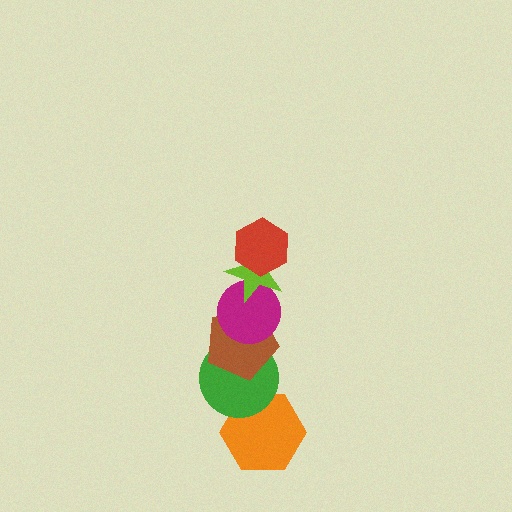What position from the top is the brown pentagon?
The brown pentagon is 4th from the top.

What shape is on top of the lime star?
The red hexagon is on top of the lime star.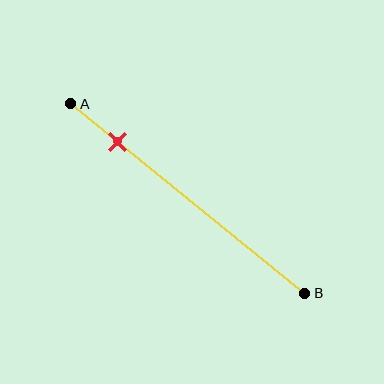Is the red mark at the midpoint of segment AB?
No, the mark is at about 20% from A, not at the 50% midpoint.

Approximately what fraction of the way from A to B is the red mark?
The red mark is approximately 20% of the way from A to B.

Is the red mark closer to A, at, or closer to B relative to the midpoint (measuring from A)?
The red mark is closer to point A than the midpoint of segment AB.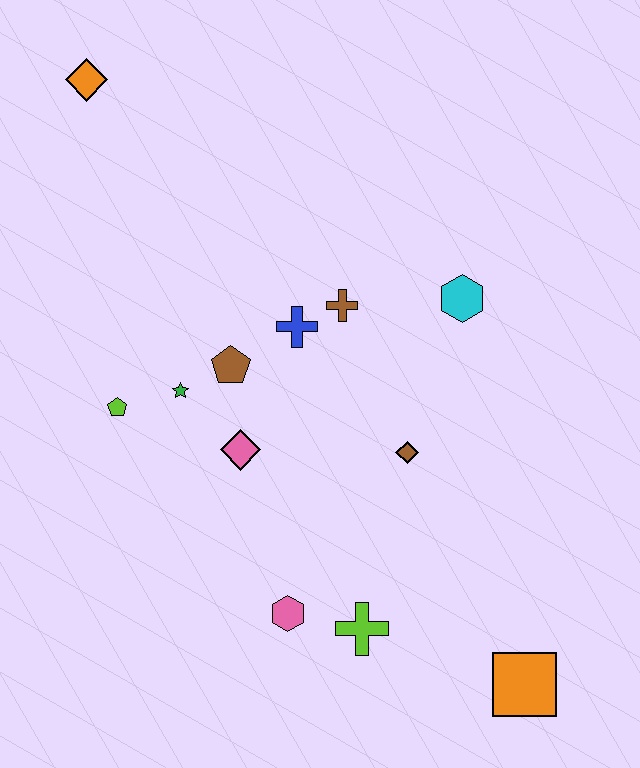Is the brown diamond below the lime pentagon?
Yes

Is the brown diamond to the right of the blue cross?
Yes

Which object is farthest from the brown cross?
The orange square is farthest from the brown cross.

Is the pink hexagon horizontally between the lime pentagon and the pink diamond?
No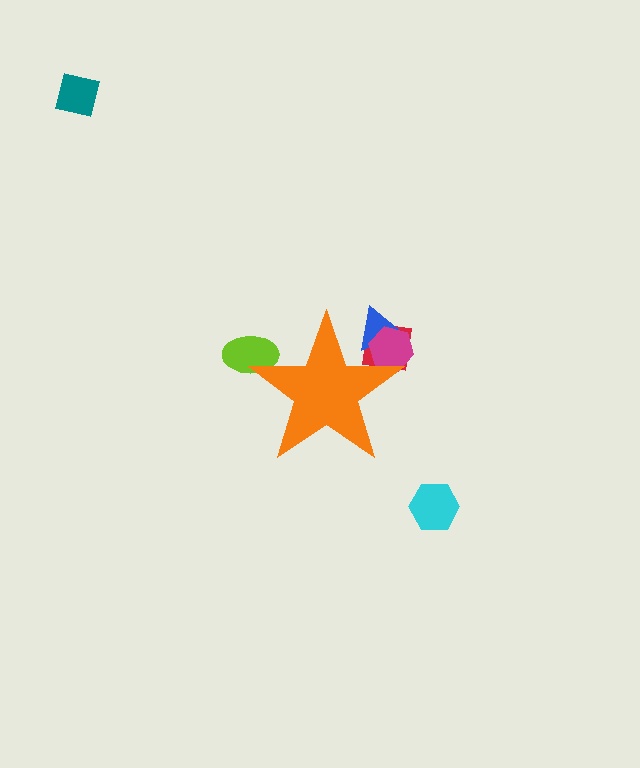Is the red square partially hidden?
Yes, the red square is partially hidden behind the orange star.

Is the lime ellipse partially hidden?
Yes, the lime ellipse is partially hidden behind the orange star.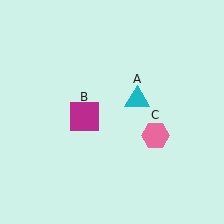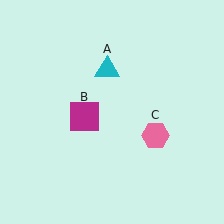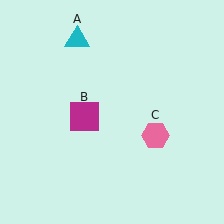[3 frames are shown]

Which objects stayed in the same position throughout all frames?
Magenta square (object B) and pink hexagon (object C) remained stationary.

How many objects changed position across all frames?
1 object changed position: cyan triangle (object A).